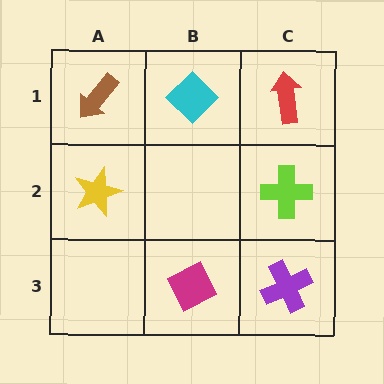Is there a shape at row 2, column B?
No, that cell is empty.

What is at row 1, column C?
A red arrow.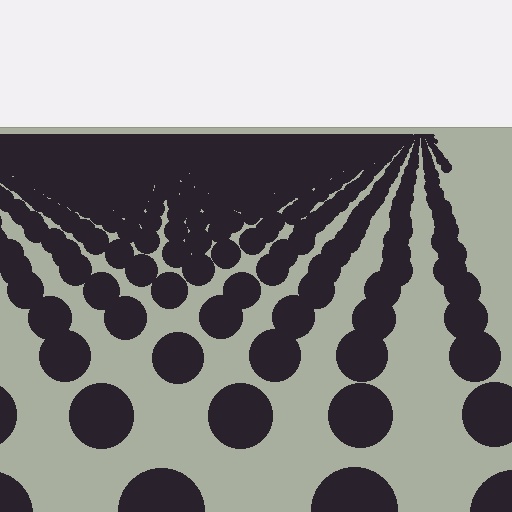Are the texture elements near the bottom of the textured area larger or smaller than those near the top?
Larger. Near the bottom, elements are closer to the viewer and appear at a bigger on-screen size.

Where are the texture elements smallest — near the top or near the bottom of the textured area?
Near the top.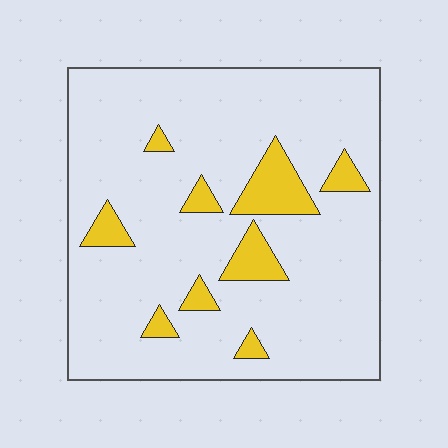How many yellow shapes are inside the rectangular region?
9.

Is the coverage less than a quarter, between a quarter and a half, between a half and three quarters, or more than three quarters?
Less than a quarter.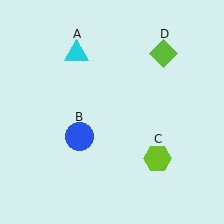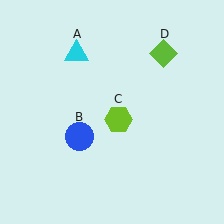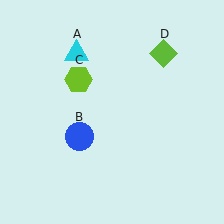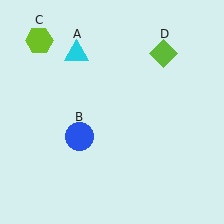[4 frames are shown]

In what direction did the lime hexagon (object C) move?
The lime hexagon (object C) moved up and to the left.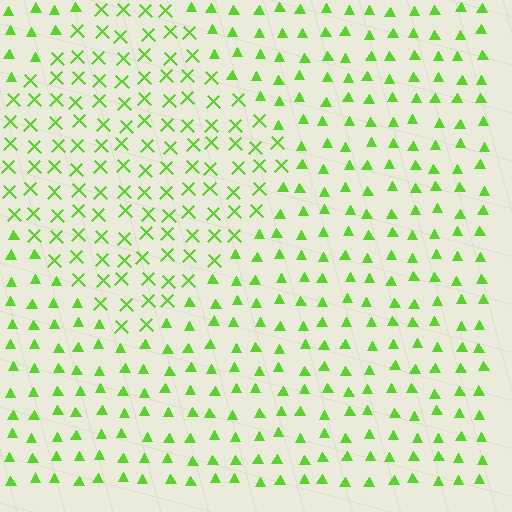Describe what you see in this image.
The image is filled with small lime elements arranged in a uniform grid. A diamond-shaped region contains X marks, while the surrounding area contains triangles. The boundary is defined purely by the change in element shape.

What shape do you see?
I see a diamond.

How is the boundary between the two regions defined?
The boundary is defined by a change in element shape: X marks inside vs. triangles outside. All elements share the same color and spacing.